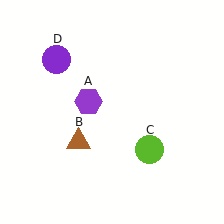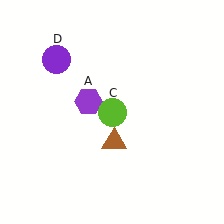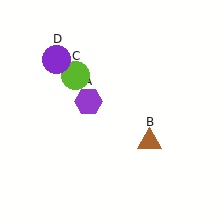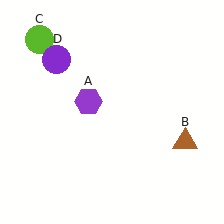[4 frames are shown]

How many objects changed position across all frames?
2 objects changed position: brown triangle (object B), lime circle (object C).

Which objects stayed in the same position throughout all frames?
Purple hexagon (object A) and purple circle (object D) remained stationary.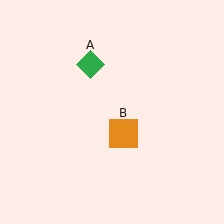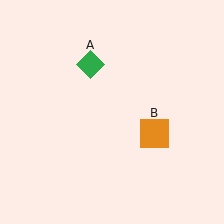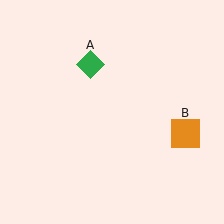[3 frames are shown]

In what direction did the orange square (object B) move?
The orange square (object B) moved right.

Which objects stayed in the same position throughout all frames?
Green diamond (object A) remained stationary.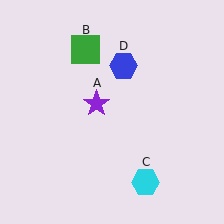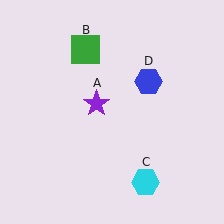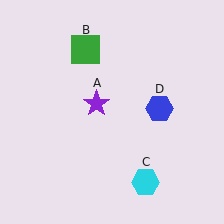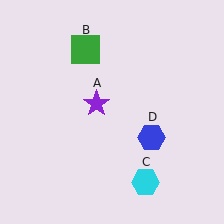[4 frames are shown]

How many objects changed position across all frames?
1 object changed position: blue hexagon (object D).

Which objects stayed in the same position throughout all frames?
Purple star (object A) and green square (object B) and cyan hexagon (object C) remained stationary.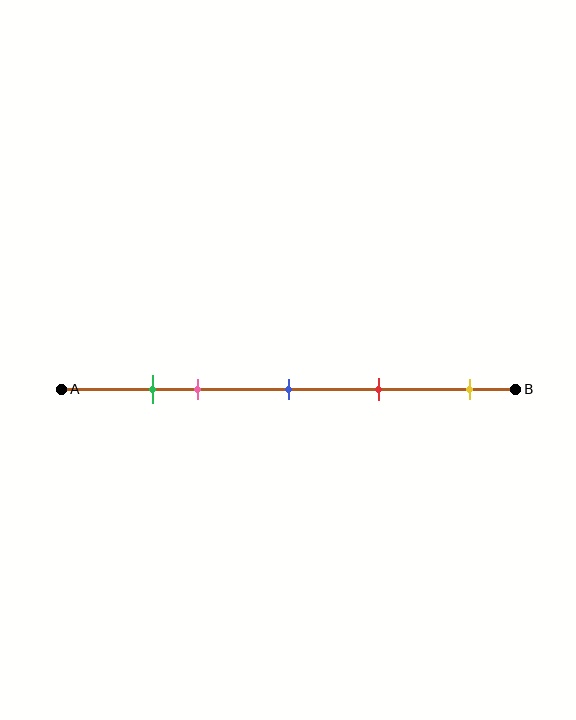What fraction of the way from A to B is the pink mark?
The pink mark is approximately 30% (0.3) of the way from A to B.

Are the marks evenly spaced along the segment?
No, the marks are not evenly spaced.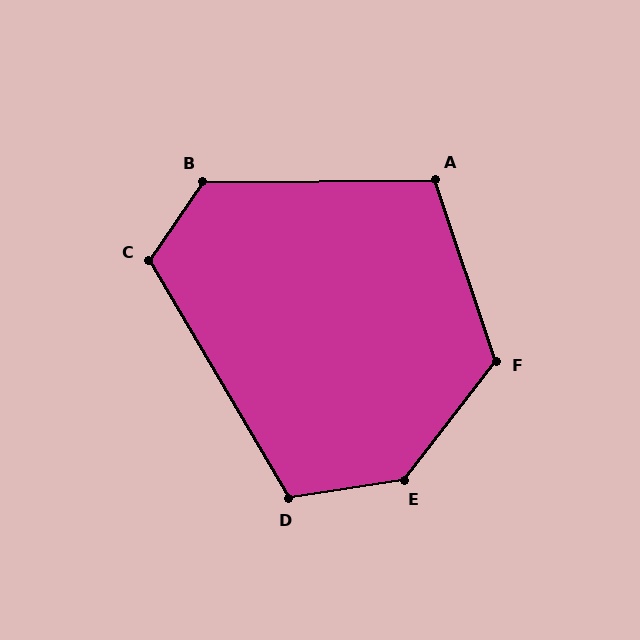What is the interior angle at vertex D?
Approximately 112 degrees (obtuse).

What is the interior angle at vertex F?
Approximately 124 degrees (obtuse).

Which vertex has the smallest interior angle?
A, at approximately 108 degrees.